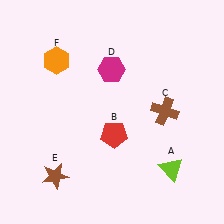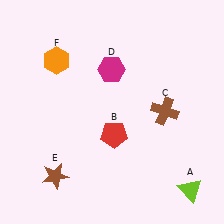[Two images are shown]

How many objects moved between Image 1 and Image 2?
1 object moved between the two images.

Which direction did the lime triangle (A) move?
The lime triangle (A) moved down.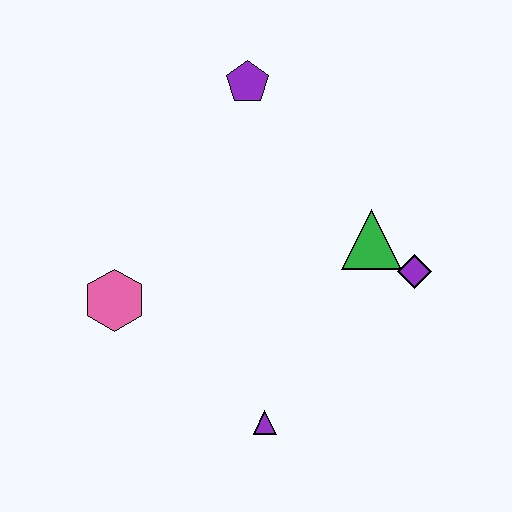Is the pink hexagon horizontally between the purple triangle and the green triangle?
No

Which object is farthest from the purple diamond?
The pink hexagon is farthest from the purple diamond.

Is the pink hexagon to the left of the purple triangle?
Yes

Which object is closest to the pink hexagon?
The purple triangle is closest to the pink hexagon.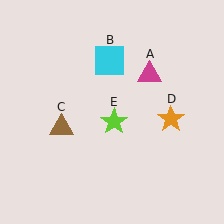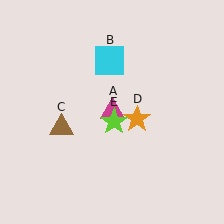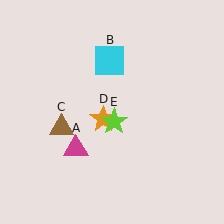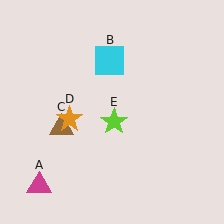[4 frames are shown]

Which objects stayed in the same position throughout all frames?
Cyan square (object B) and brown triangle (object C) and lime star (object E) remained stationary.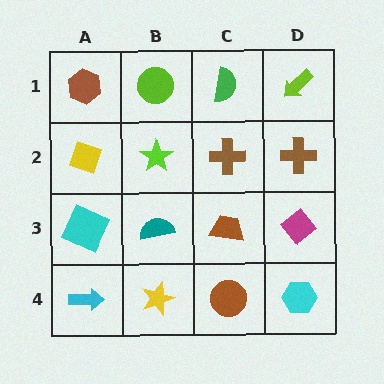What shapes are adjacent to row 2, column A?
A brown hexagon (row 1, column A), a cyan square (row 3, column A), a lime star (row 2, column B).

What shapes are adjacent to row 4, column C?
A brown trapezoid (row 3, column C), a yellow star (row 4, column B), a cyan hexagon (row 4, column D).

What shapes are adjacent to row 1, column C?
A brown cross (row 2, column C), a lime circle (row 1, column B), a lime arrow (row 1, column D).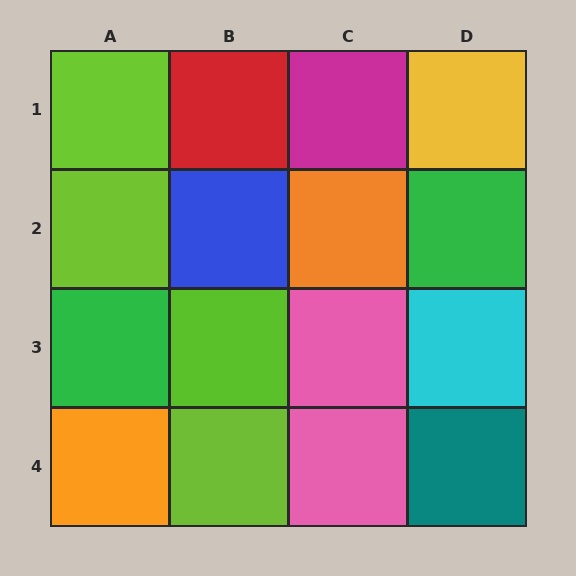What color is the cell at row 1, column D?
Yellow.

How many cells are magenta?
1 cell is magenta.